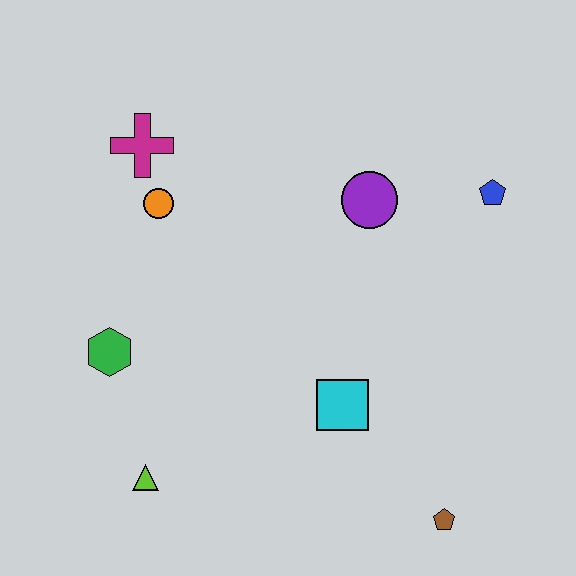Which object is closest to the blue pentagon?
The purple circle is closest to the blue pentagon.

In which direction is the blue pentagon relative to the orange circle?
The blue pentagon is to the right of the orange circle.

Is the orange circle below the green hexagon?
No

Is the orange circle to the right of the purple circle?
No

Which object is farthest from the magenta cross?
The brown pentagon is farthest from the magenta cross.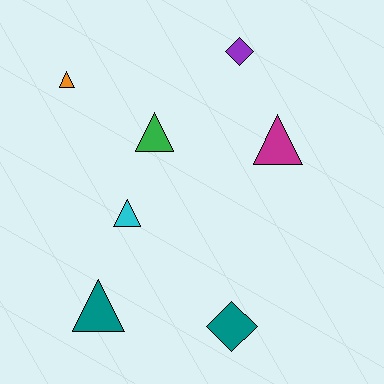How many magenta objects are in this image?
There is 1 magenta object.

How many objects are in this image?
There are 7 objects.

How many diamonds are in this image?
There are 2 diamonds.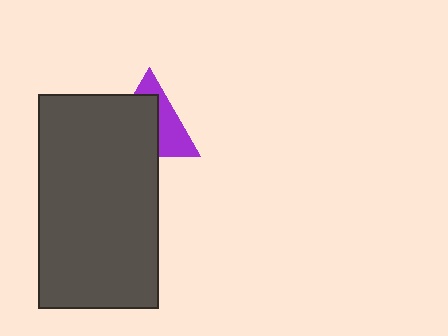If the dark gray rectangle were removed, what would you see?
You would see the complete purple triangle.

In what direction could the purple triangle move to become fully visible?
The purple triangle could move toward the upper-right. That would shift it out from behind the dark gray rectangle entirely.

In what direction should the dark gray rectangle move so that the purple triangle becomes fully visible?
The dark gray rectangle should move toward the lower-left. That is the shortest direction to clear the overlap and leave the purple triangle fully visible.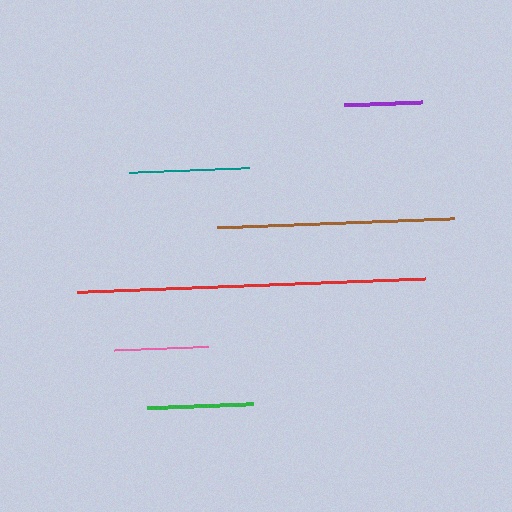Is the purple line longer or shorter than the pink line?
The pink line is longer than the purple line.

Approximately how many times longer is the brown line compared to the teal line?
The brown line is approximately 2.0 times the length of the teal line.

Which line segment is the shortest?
The purple line is the shortest at approximately 78 pixels.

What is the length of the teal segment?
The teal segment is approximately 120 pixels long.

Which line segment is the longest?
The red line is the longest at approximately 348 pixels.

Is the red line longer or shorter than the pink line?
The red line is longer than the pink line.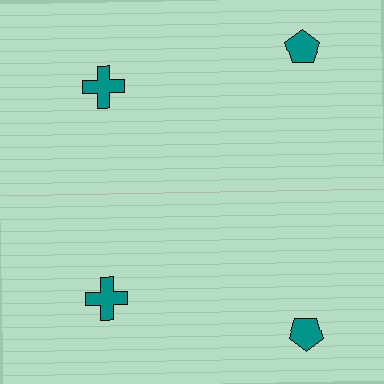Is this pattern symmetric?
Yes, this pattern has bilateral (reflection) symmetry.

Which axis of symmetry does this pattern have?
The pattern has a horizontal axis of symmetry running through the center of the image.